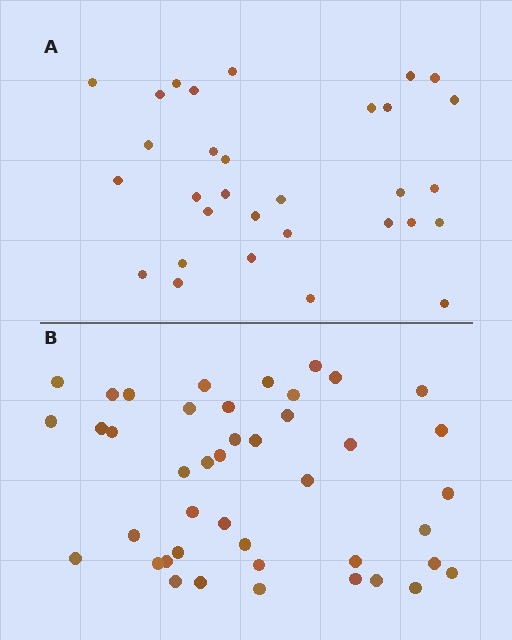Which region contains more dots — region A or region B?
Region B (the bottom region) has more dots.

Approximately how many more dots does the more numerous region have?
Region B has roughly 12 or so more dots than region A.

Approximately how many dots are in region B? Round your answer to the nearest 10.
About 40 dots. (The exact count is 43, which rounds to 40.)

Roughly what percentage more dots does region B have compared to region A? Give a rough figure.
About 40% more.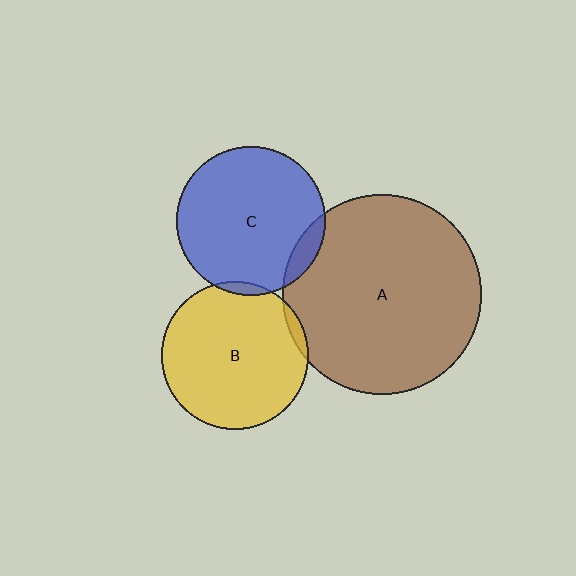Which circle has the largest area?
Circle A (brown).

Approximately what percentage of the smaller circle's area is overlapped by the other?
Approximately 5%.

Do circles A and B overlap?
Yes.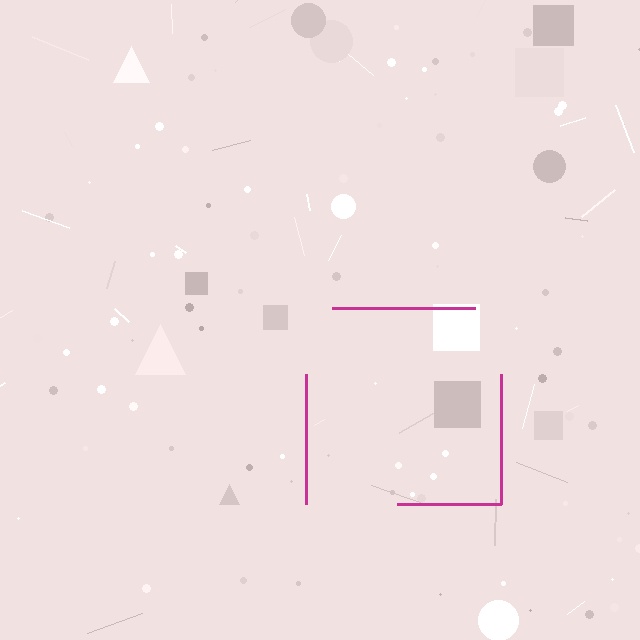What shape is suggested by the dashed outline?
The dashed outline suggests a square.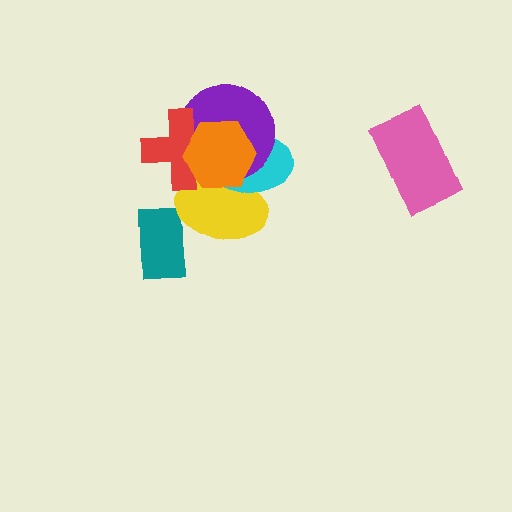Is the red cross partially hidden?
Yes, it is partially covered by another shape.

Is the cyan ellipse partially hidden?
Yes, it is partially covered by another shape.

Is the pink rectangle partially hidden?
No, no other shape covers it.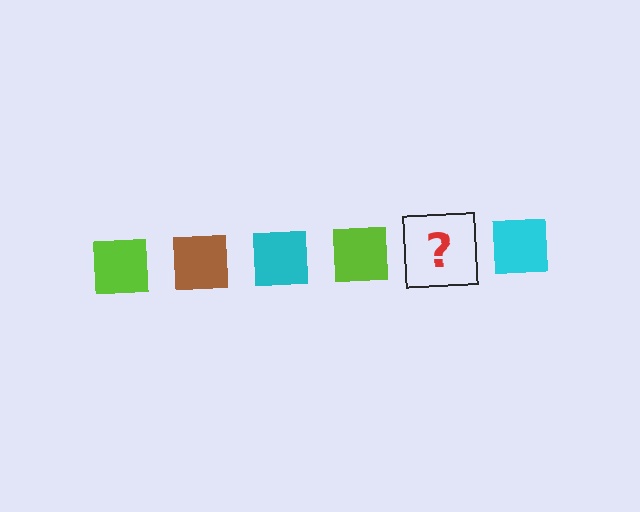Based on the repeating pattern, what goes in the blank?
The blank should be a brown square.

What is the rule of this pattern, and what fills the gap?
The rule is that the pattern cycles through lime, brown, cyan squares. The gap should be filled with a brown square.